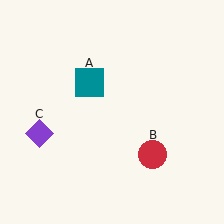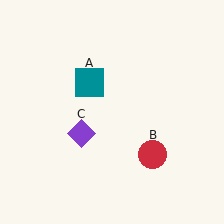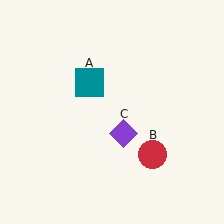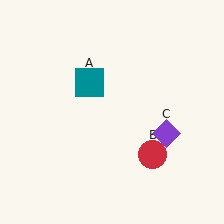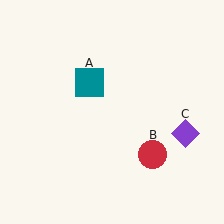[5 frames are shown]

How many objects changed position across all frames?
1 object changed position: purple diamond (object C).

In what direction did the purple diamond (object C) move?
The purple diamond (object C) moved right.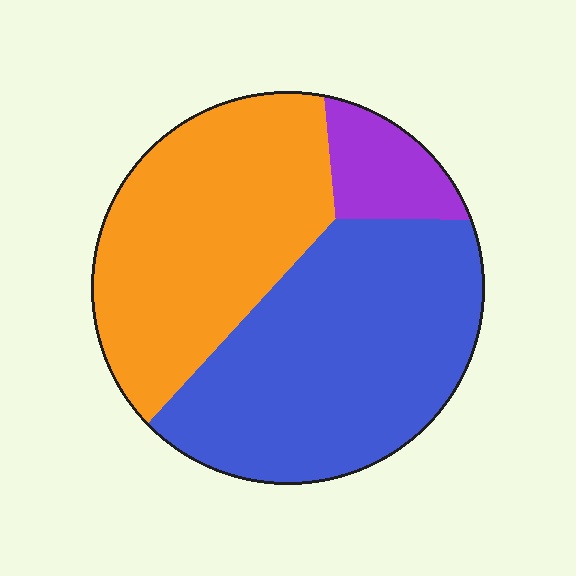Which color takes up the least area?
Purple, at roughly 10%.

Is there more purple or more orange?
Orange.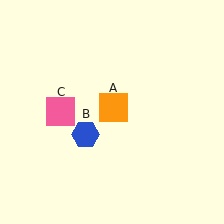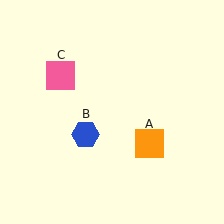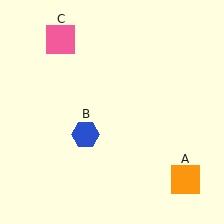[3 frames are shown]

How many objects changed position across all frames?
2 objects changed position: orange square (object A), pink square (object C).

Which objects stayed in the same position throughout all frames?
Blue hexagon (object B) remained stationary.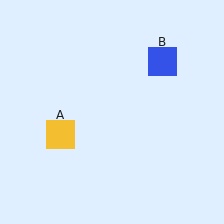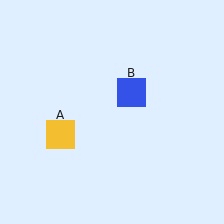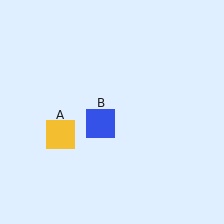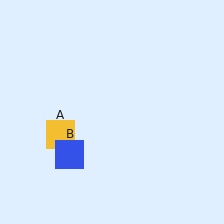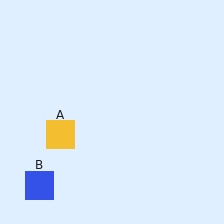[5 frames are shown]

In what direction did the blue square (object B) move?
The blue square (object B) moved down and to the left.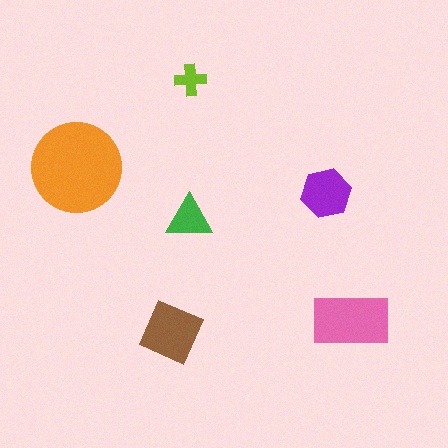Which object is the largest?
The orange circle.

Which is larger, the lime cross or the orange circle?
The orange circle.